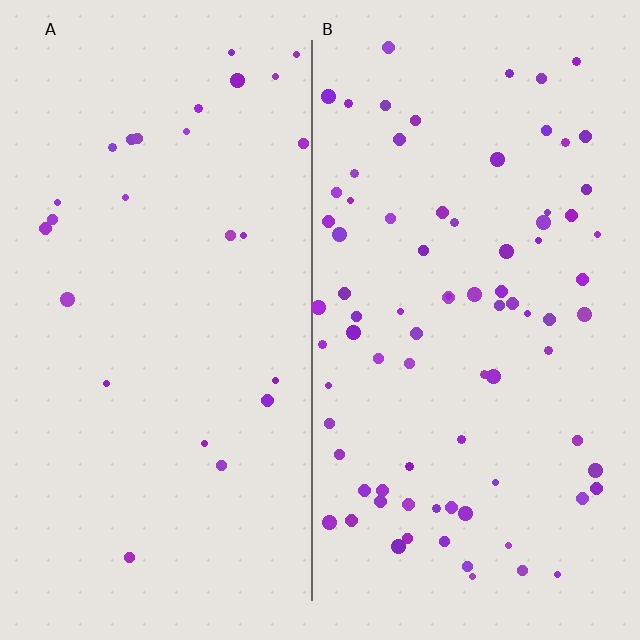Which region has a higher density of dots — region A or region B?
B (the right).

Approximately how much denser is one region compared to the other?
Approximately 3.2× — region B over region A.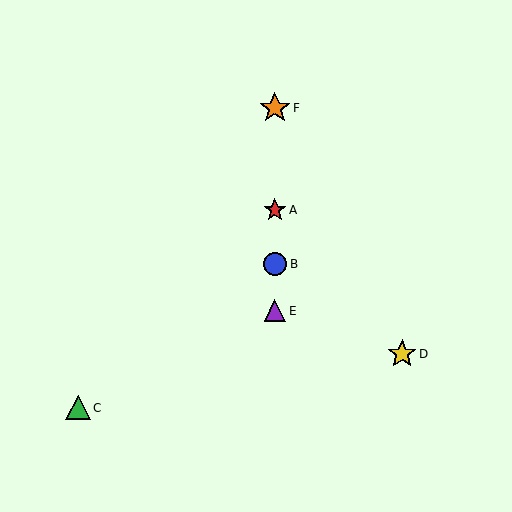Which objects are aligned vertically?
Objects A, B, E, F are aligned vertically.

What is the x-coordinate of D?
Object D is at x≈402.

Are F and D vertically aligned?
No, F is at x≈275 and D is at x≈402.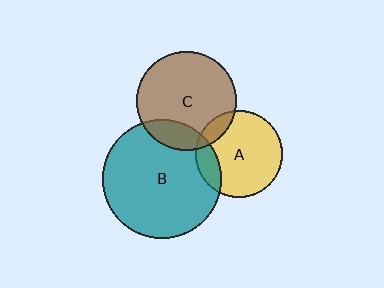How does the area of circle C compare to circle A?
Approximately 1.3 times.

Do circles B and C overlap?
Yes.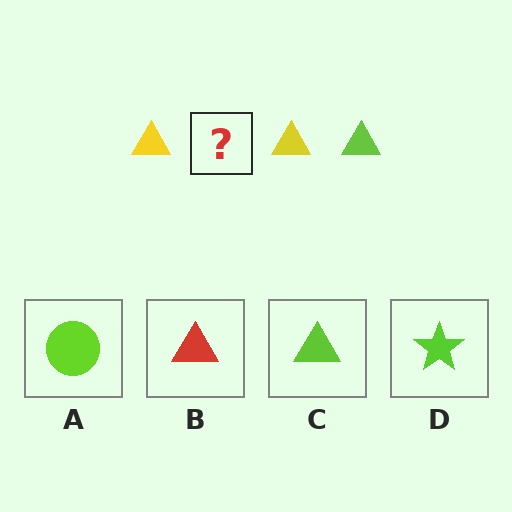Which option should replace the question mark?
Option C.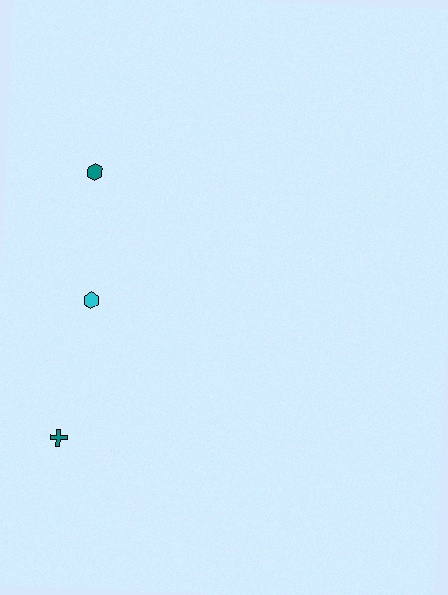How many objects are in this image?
There are 3 objects.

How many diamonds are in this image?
There are no diamonds.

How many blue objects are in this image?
There are no blue objects.